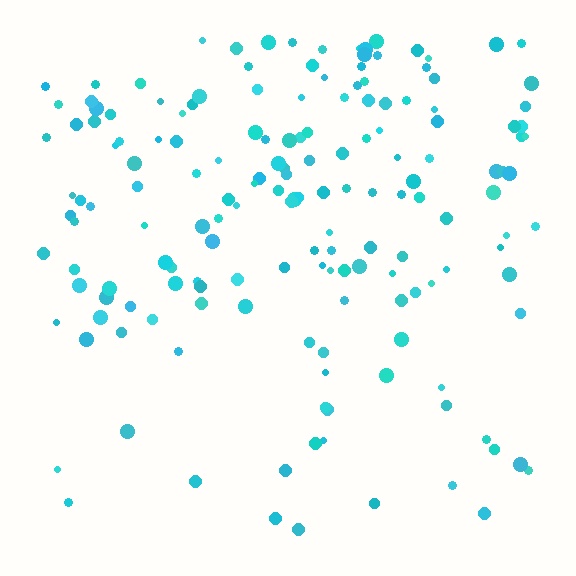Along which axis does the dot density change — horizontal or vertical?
Vertical.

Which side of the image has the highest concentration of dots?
The top.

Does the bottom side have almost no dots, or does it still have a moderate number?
Still a moderate number, just noticeably fewer than the top.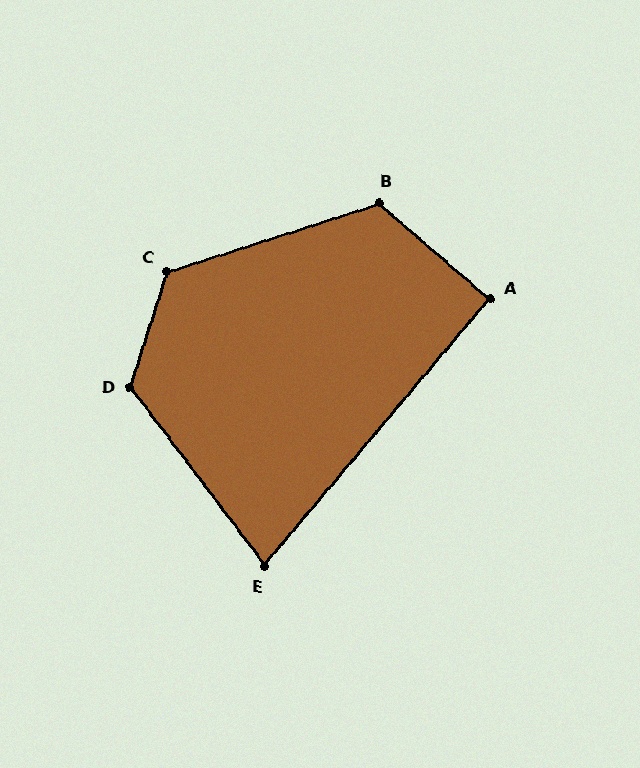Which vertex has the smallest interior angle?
E, at approximately 77 degrees.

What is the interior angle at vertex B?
Approximately 121 degrees (obtuse).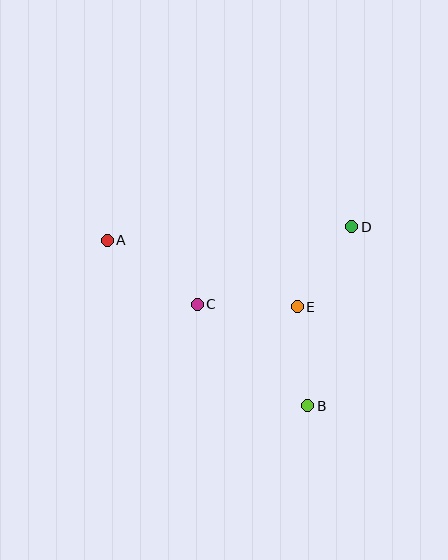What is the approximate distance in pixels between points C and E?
The distance between C and E is approximately 100 pixels.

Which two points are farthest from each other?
Points A and B are farthest from each other.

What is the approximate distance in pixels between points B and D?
The distance between B and D is approximately 184 pixels.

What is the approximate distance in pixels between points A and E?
The distance between A and E is approximately 202 pixels.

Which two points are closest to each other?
Points D and E are closest to each other.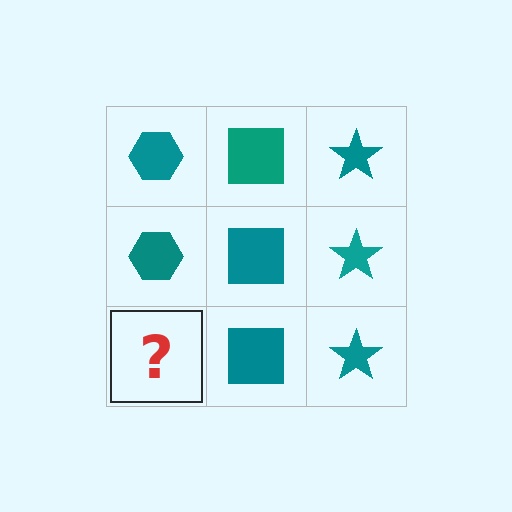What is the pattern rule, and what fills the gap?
The rule is that each column has a consistent shape. The gap should be filled with a teal hexagon.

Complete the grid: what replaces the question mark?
The question mark should be replaced with a teal hexagon.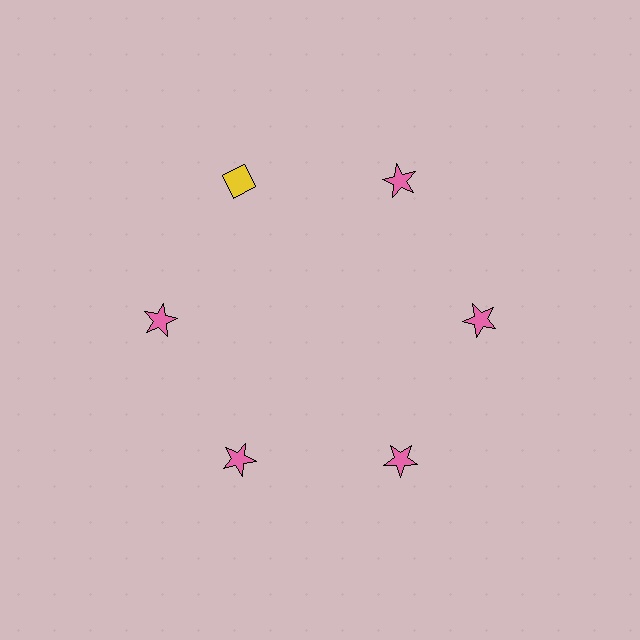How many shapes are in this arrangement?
There are 6 shapes arranged in a ring pattern.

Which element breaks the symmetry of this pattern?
The yellow diamond at roughly the 11 o'clock position breaks the symmetry. All other shapes are pink stars.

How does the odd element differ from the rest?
It differs in both color (yellow instead of pink) and shape (diamond instead of star).